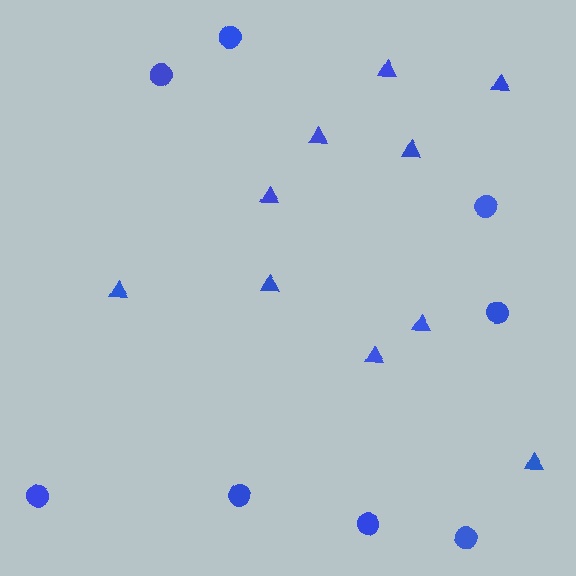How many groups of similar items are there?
There are 2 groups: one group of triangles (10) and one group of circles (8).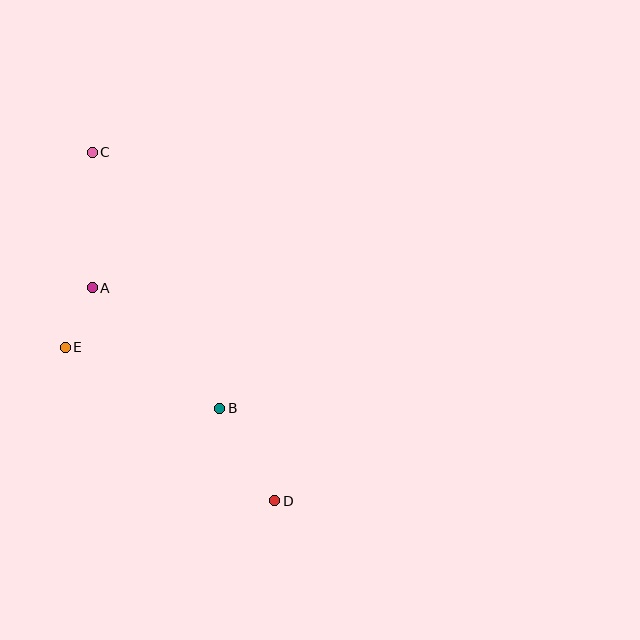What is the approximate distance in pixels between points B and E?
The distance between B and E is approximately 166 pixels.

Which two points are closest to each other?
Points A and E are closest to each other.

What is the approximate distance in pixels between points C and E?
The distance between C and E is approximately 197 pixels.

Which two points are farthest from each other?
Points C and D are farthest from each other.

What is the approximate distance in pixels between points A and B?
The distance between A and B is approximately 175 pixels.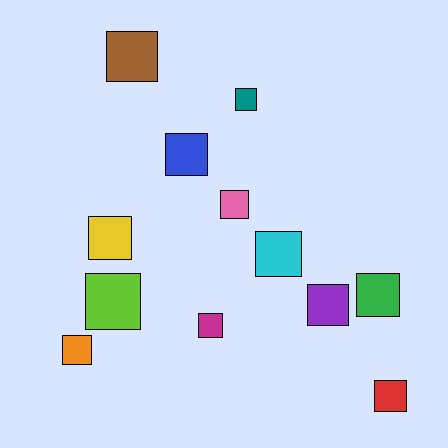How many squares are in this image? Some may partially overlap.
There are 12 squares.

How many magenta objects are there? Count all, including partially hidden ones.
There is 1 magenta object.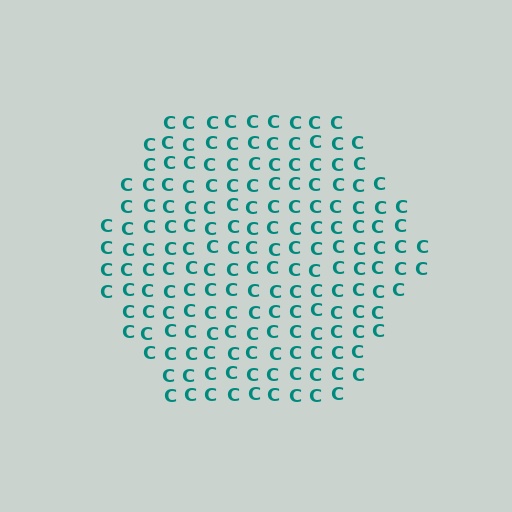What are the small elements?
The small elements are letter C's.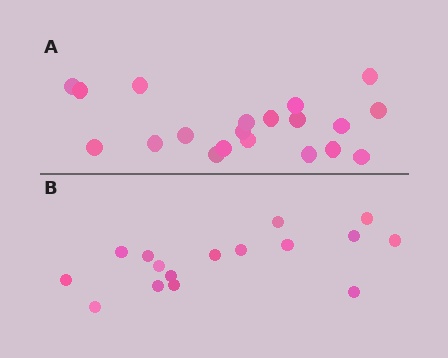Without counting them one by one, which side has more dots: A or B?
Region A (the top region) has more dots.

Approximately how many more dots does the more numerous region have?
Region A has about 4 more dots than region B.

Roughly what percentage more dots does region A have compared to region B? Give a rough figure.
About 25% more.